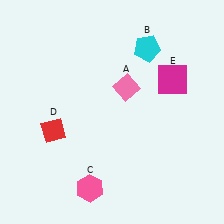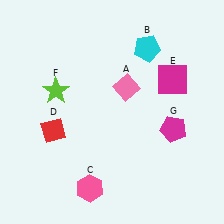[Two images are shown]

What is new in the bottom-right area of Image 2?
A magenta pentagon (G) was added in the bottom-right area of Image 2.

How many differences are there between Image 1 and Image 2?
There are 2 differences between the two images.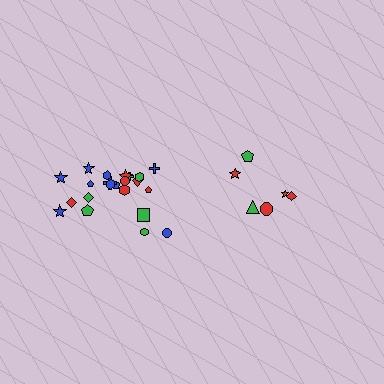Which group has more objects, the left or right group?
The left group.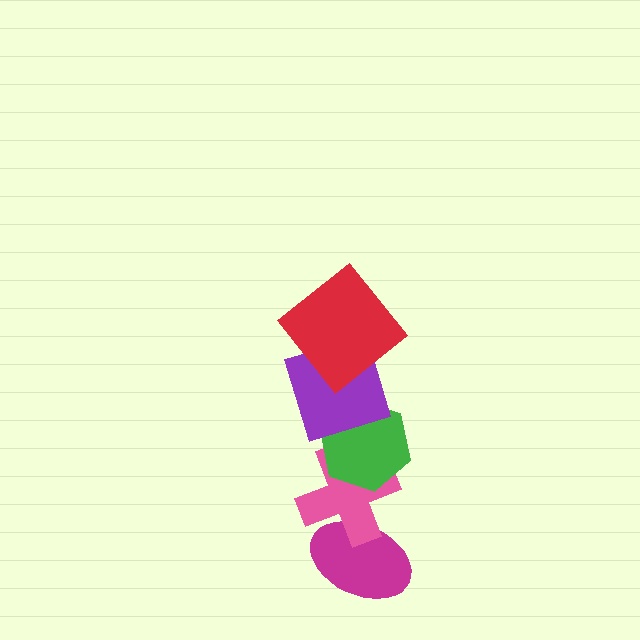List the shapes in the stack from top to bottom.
From top to bottom: the red diamond, the purple square, the green hexagon, the pink cross, the magenta ellipse.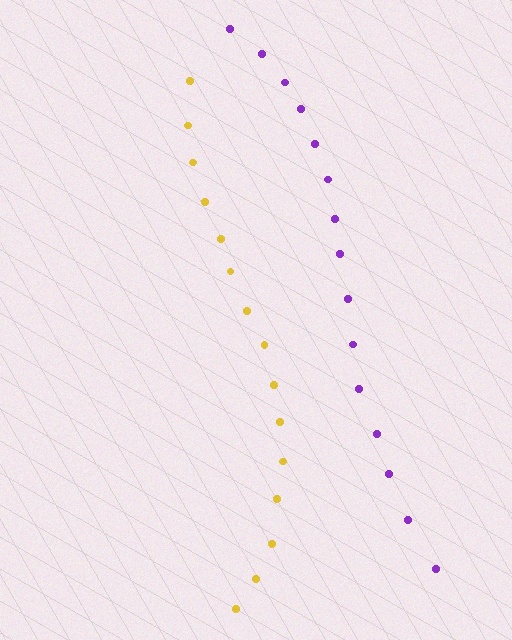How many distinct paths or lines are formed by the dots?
There are 2 distinct paths.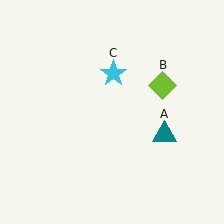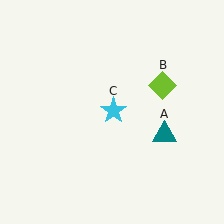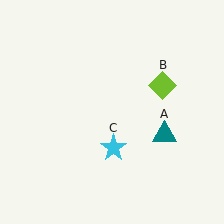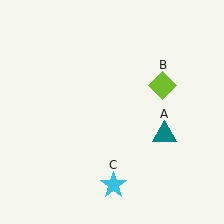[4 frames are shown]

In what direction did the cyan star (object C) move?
The cyan star (object C) moved down.